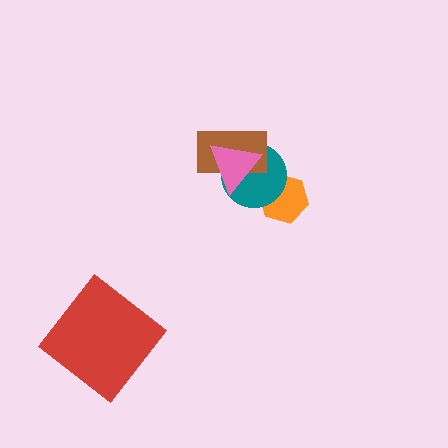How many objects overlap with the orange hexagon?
1 object overlaps with the orange hexagon.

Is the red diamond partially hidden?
No, no other shape covers it.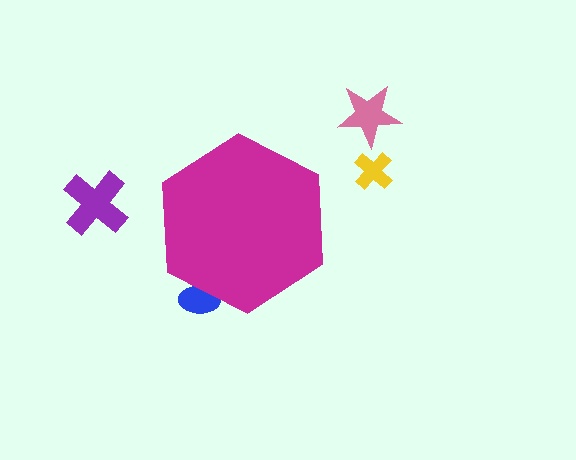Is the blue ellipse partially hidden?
Yes, the blue ellipse is partially hidden behind the magenta hexagon.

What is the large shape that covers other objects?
A magenta hexagon.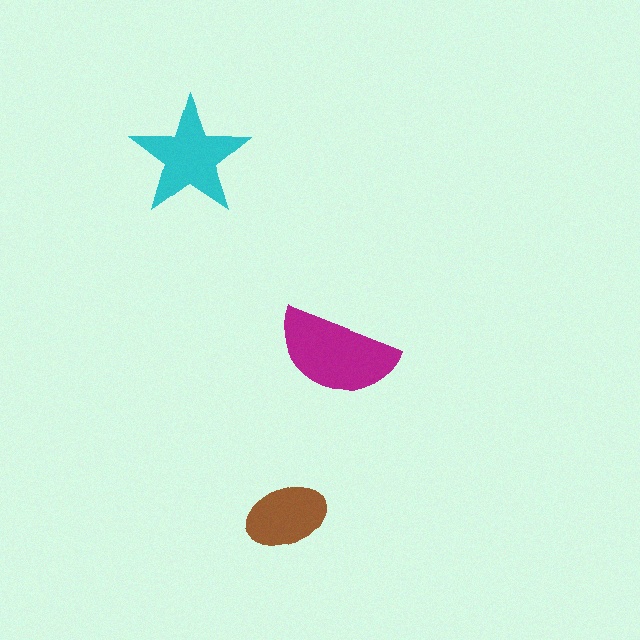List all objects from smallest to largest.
The brown ellipse, the cyan star, the magenta semicircle.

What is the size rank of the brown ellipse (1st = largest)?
3rd.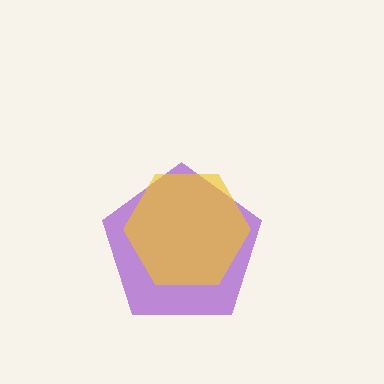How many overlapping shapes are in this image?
There are 2 overlapping shapes in the image.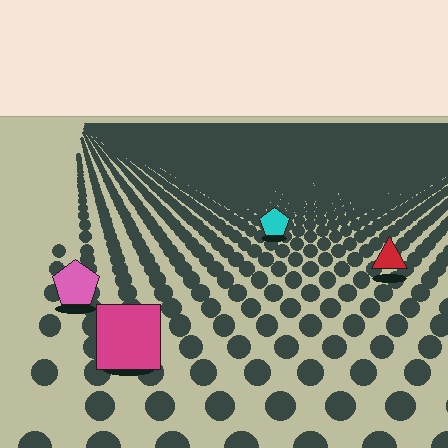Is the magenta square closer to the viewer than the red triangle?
Yes. The magenta square is closer — you can tell from the texture gradient: the ground texture is coarser near it.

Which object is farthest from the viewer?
The cyan pentagon is farthest from the viewer. It appears smaller and the ground texture around it is denser.